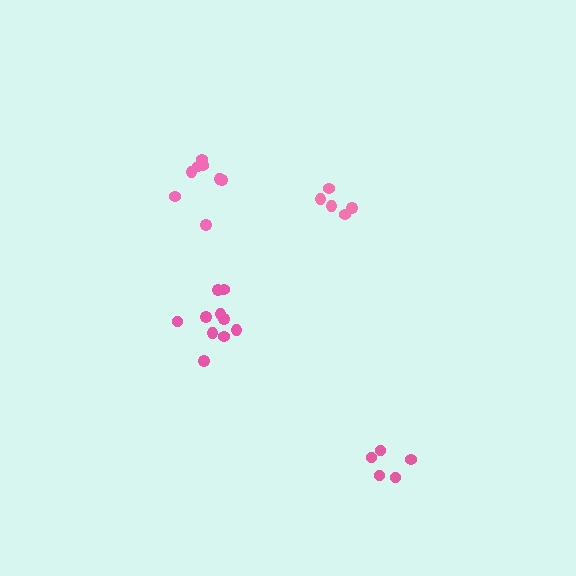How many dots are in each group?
Group 1: 5 dots, Group 2: 5 dots, Group 3: 10 dots, Group 4: 8 dots (28 total).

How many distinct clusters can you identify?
There are 4 distinct clusters.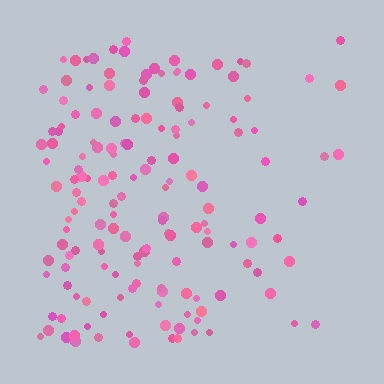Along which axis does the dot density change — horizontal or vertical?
Horizontal.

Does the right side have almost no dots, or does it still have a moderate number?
Still a moderate number, just noticeably fewer than the left.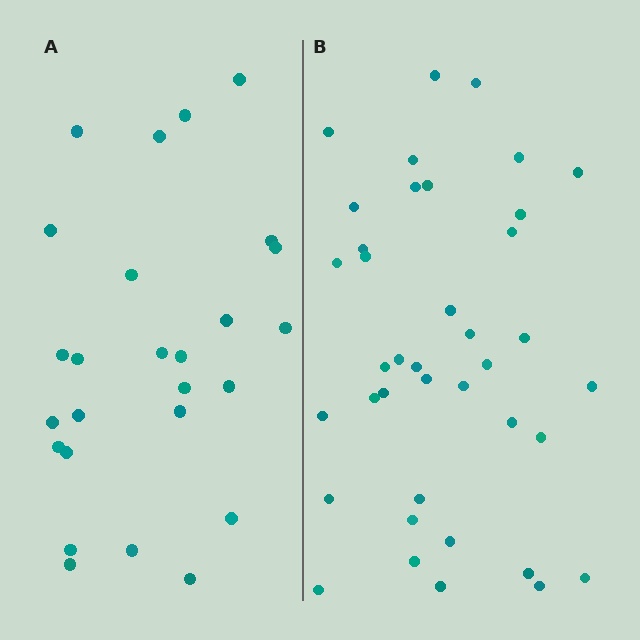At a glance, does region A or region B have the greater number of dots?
Region B (the right region) has more dots.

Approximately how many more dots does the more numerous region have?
Region B has approximately 15 more dots than region A.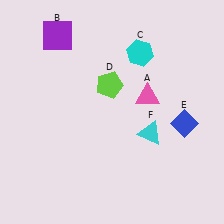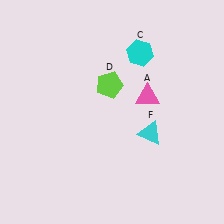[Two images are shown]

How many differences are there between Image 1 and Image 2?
There are 2 differences between the two images.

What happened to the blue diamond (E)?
The blue diamond (E) was removed in Image 2. It was in the bottom-right area of Image 1.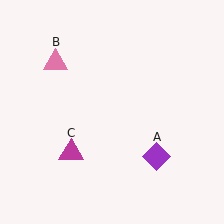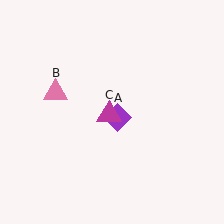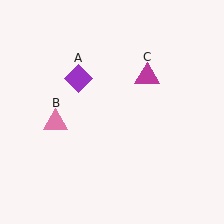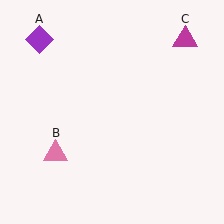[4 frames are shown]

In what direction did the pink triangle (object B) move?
The pink triangle (object B) moved down.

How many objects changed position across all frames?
3 objects changed position: purple diamond (object A), pink triangle (object B), magenta triangle (object C).